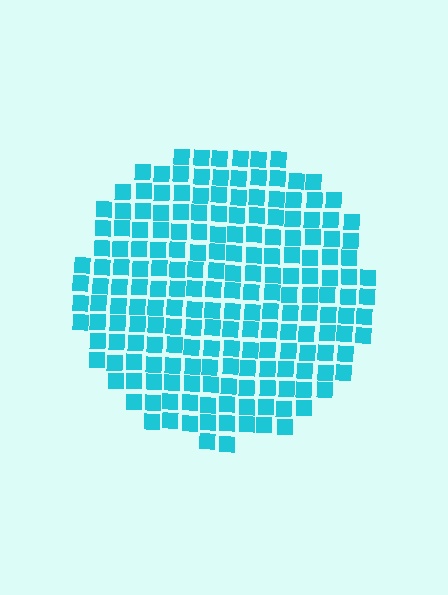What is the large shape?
The large shape is a circle.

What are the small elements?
The small elements are squares.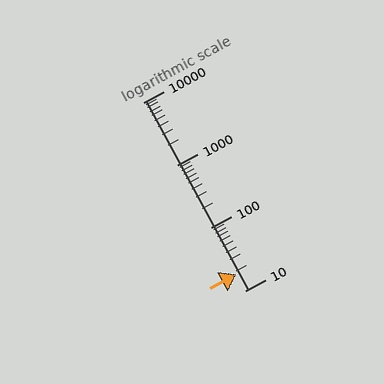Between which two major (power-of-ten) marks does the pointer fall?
The pointer is between 10 and 100.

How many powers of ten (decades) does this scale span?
The scale spans 3 decades, from 10 to 10000.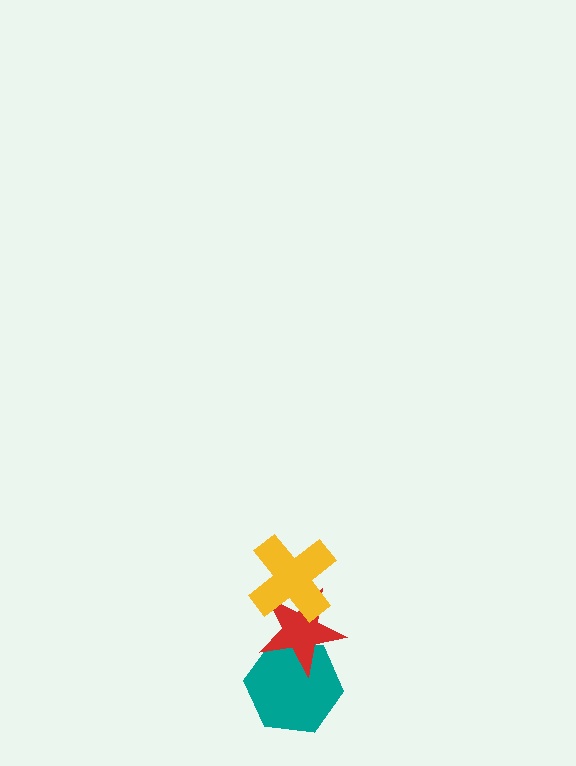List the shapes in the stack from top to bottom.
From top to bottom: the yellow cross, the red star, the teal hexagon.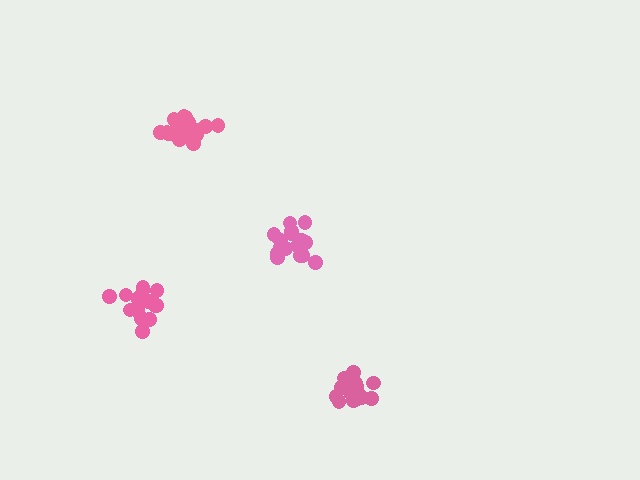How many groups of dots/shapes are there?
There are 4 groups.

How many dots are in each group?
Group 1: 17 dots, Group 2: 17 dots, Group 3: 19 dots, Group 4: 20 dots (73 total).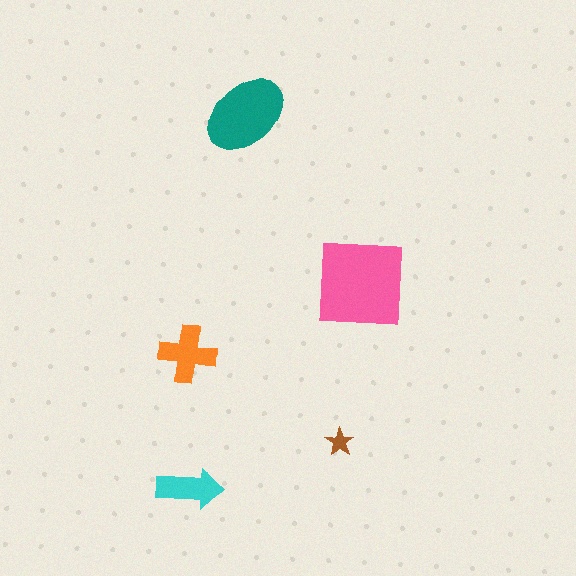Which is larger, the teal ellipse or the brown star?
The teal ellipse.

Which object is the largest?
The pink square.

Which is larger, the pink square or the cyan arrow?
The pink square.